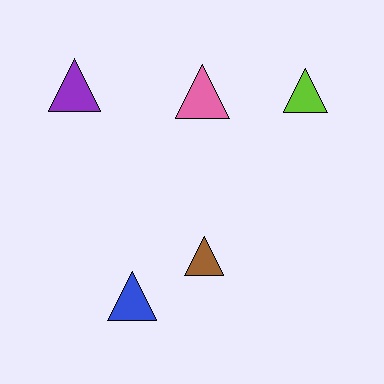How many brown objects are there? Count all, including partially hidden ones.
There is 1 brown object.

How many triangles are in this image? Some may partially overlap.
There are 5 triangles.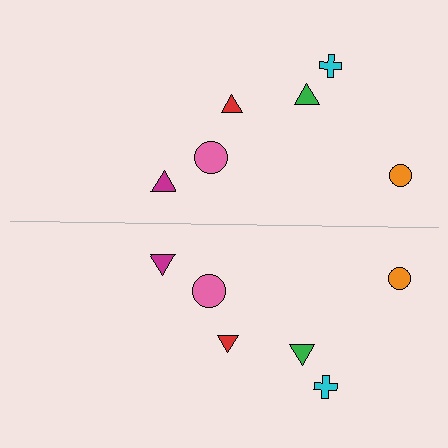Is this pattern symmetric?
Yes, this pattern has bilateral (reflection) symmetry.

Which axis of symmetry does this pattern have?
The pattern has a horizontal axis of symmetry running through the center of the image.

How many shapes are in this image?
There are 12 shapes in this image.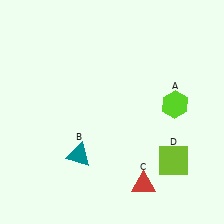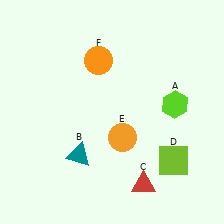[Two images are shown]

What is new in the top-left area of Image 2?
An orange circle (F) was added in the top-left area of Image 2.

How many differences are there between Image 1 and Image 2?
There are 2 differences between the two images.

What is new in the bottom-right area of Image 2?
An orange circle (E) was added in the bottom-right area of Image 2.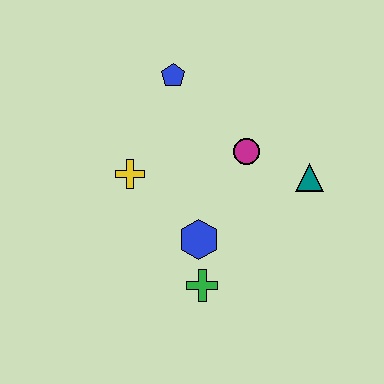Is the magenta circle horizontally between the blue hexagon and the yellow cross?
No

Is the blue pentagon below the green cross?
No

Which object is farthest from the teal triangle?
The yellow cross is farthest from the teal triangle.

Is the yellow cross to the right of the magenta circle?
No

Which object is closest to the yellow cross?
The blue hexagon is closest to the yellow cross.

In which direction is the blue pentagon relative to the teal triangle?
The blue pentagon is to the left of the teal triangle.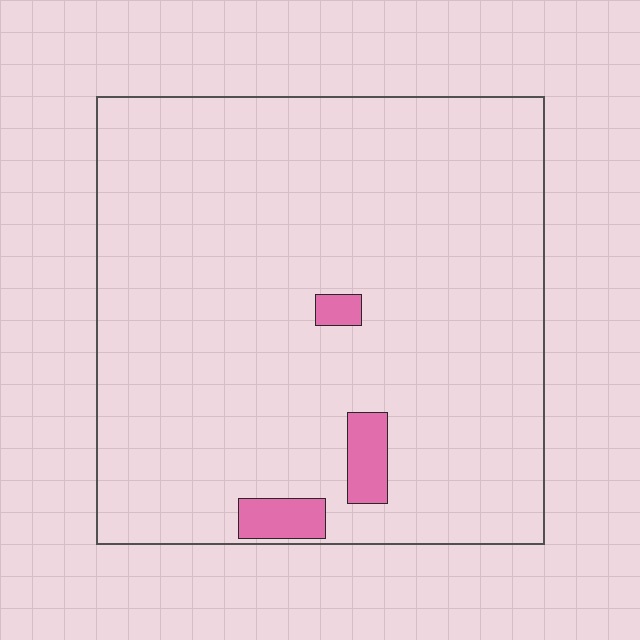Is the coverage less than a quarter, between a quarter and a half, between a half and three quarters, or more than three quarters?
Less than a quarter.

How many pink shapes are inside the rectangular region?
3.